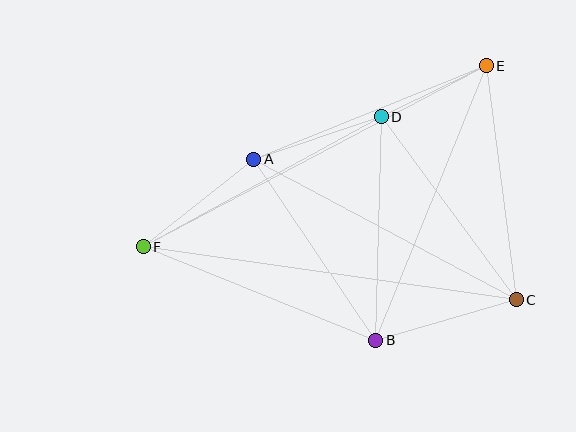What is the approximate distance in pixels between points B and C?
The distance between B and C is approximately 146 pixels.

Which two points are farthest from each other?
Points E and F are farthest from each other.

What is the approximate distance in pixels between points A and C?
The distance between A and C is approximately 298 pixels.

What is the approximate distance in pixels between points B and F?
The distance between B and F is approximately 251 pixels.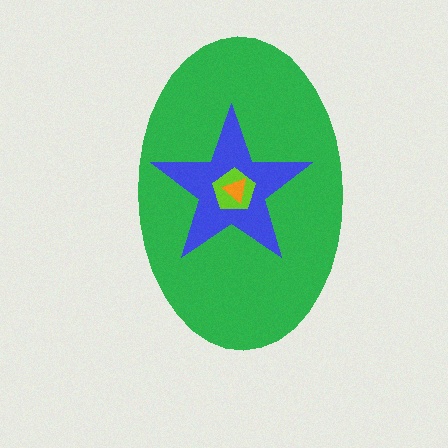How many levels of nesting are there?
4.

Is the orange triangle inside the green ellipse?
Yes.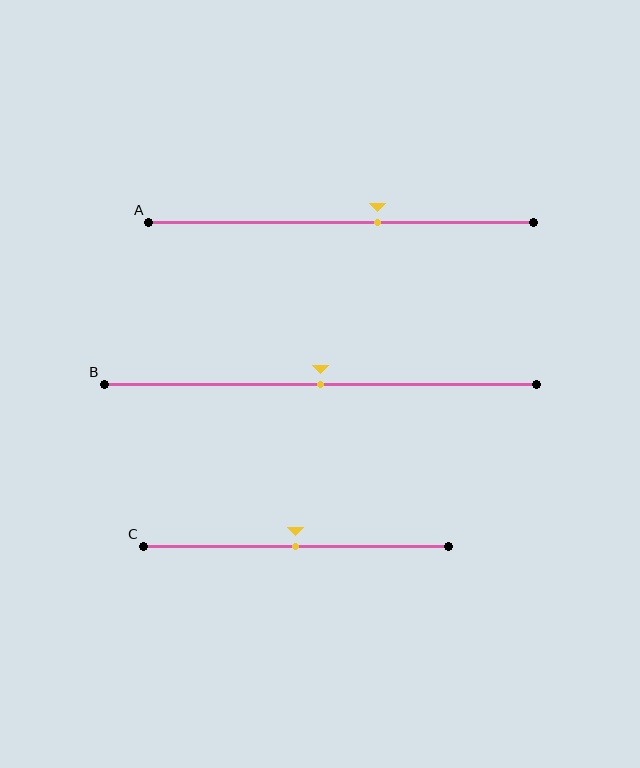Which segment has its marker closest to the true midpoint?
Segment B has its marker closest to the true midpoint.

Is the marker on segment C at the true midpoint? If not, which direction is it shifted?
Yes, the marker on segment C is at the true midpoint.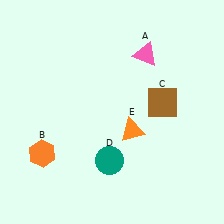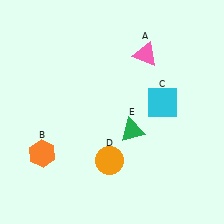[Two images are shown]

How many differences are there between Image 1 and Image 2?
There are 3 differences between the two images.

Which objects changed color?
C changed from brown to cyan. D changed from teal to orange. E changed from orange to green.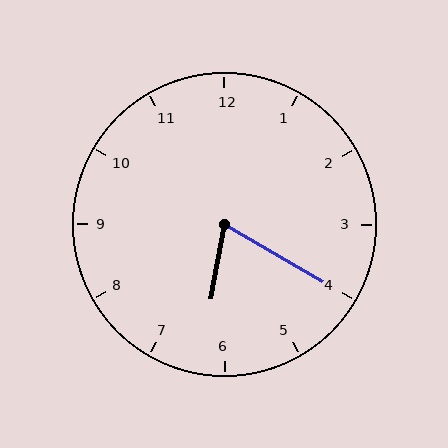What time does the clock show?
6:20.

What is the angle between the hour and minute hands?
Approximately 70 degrees.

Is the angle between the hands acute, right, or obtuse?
It is acute.